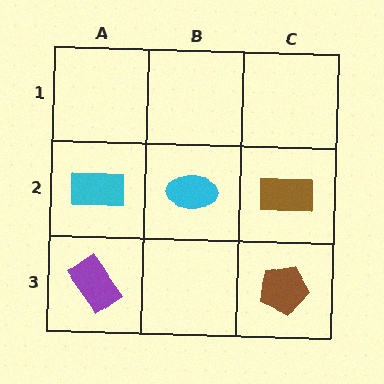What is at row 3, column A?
A purple rectangle.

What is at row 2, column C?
A brown rectangle.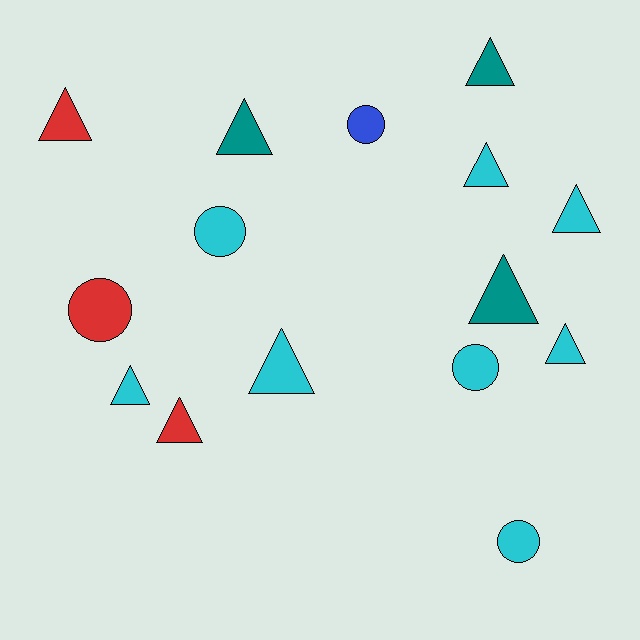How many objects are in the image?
There are 15 objects.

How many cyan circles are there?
There are 3 cyan circles.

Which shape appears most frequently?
Triangle, with 10 objects.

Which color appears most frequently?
Cyan, with 8 objects.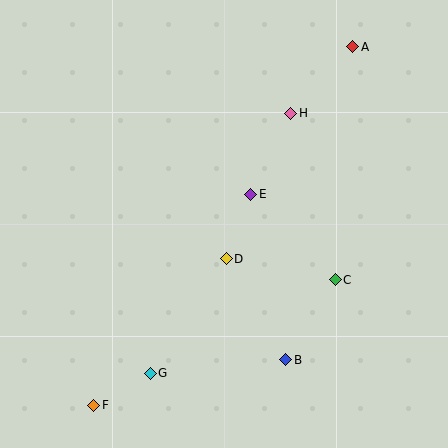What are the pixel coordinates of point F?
Point F is at (94, 405).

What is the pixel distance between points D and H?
The distance between D and H is 159 pixels.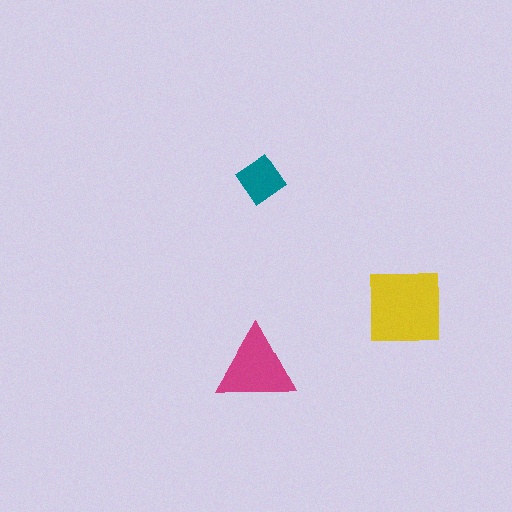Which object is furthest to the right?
The yellow square is rightmost.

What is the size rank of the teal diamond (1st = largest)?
3rd.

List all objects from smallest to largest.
The teal diamond, the magenta triangle, the yellow square.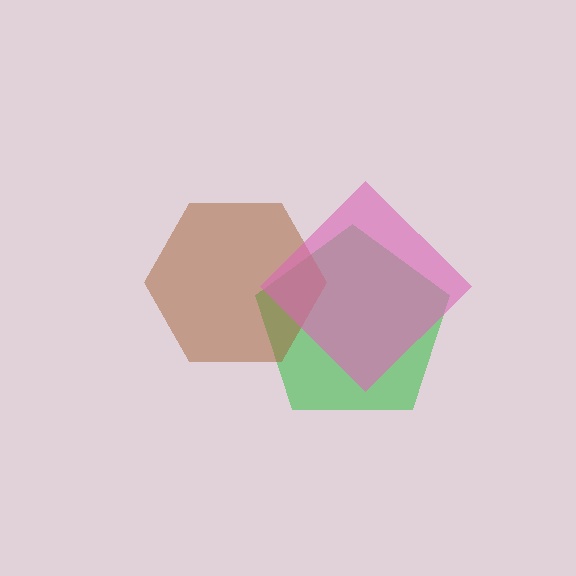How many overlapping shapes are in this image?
There are 3 overlapping shapes in the image.